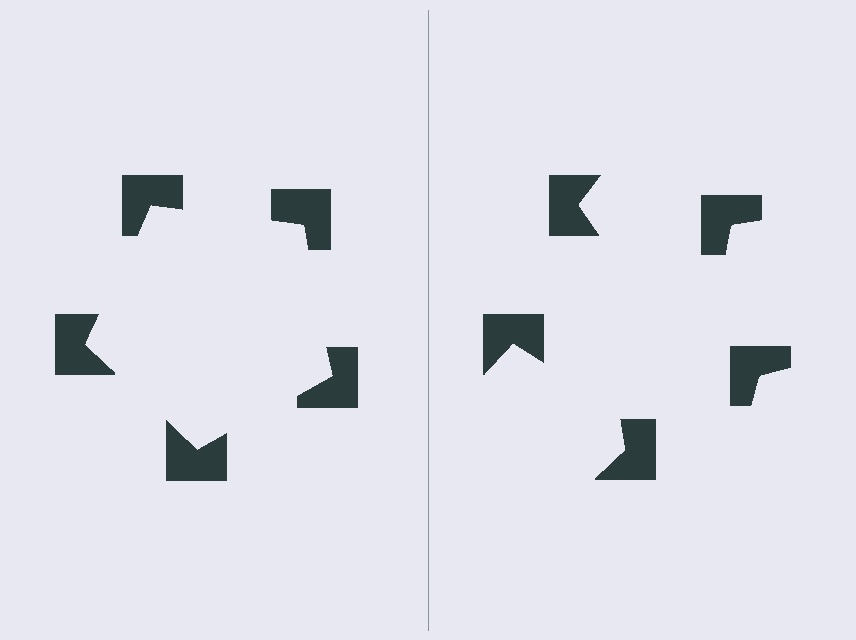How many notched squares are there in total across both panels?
10 — 5 on each side.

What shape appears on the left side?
An illusory pentagon.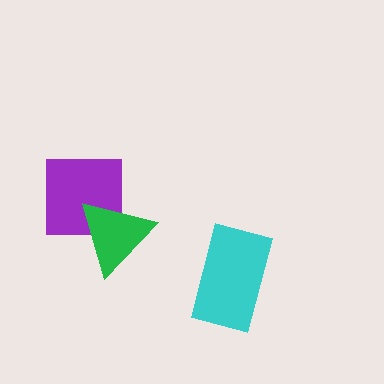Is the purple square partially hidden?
Yes, it is partially covered by another shape.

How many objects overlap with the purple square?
1 object overlaps with the purple square.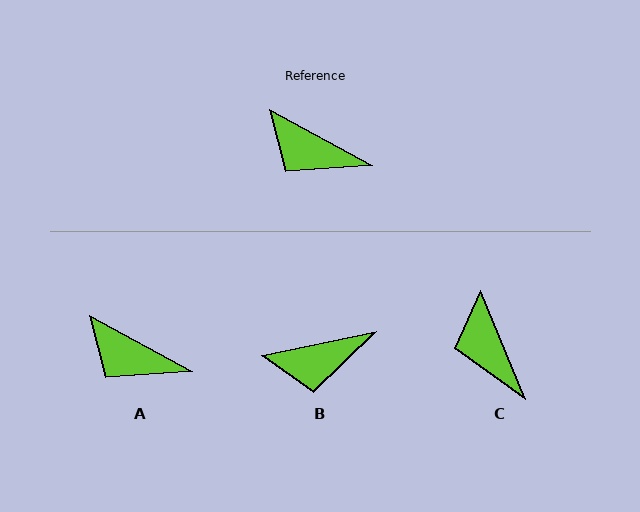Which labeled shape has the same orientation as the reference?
A.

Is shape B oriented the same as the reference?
No, it is off by about 40 degrees.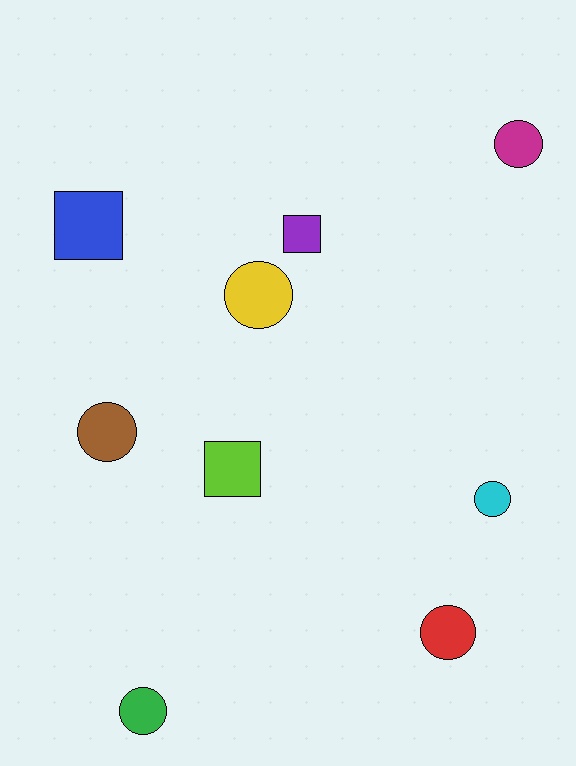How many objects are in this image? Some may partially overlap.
There are 9 objects.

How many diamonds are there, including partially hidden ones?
There are no diamonds.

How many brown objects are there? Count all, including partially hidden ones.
There is 1 brown object.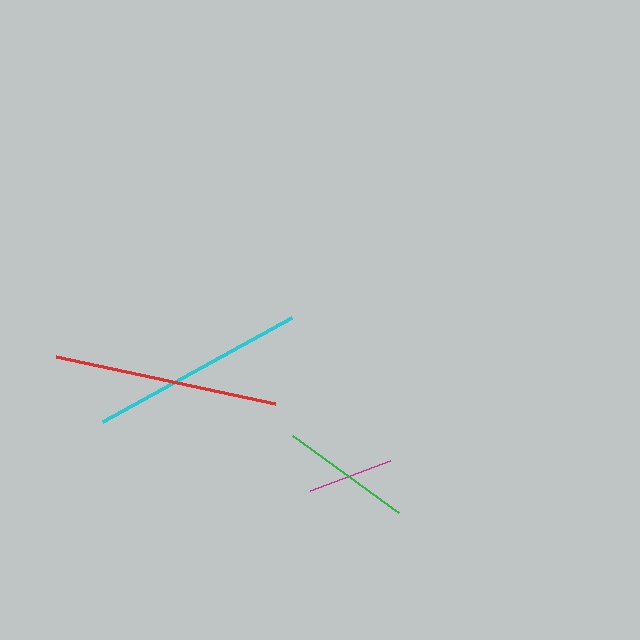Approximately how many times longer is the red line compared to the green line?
The red line is approximately 1.7 times the length of the green line.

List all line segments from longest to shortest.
From longest to shortest: red, cyan, green, magenta.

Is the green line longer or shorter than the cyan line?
The cyan line is longer than the green line.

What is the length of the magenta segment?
The magenta segment is approximately 85 pixels long.